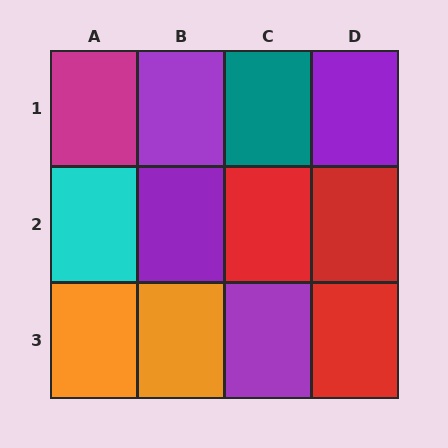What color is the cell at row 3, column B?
Orange.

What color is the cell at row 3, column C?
Purple.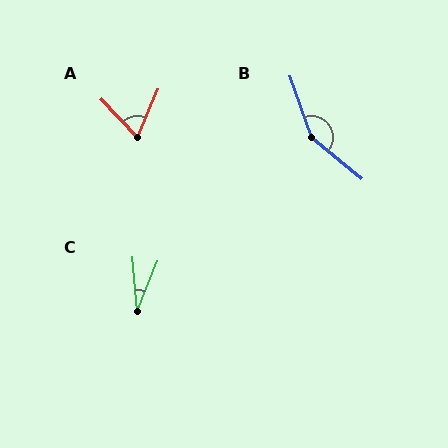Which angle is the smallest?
C, at approximately 27 degrees.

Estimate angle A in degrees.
Approximately 67 degrees.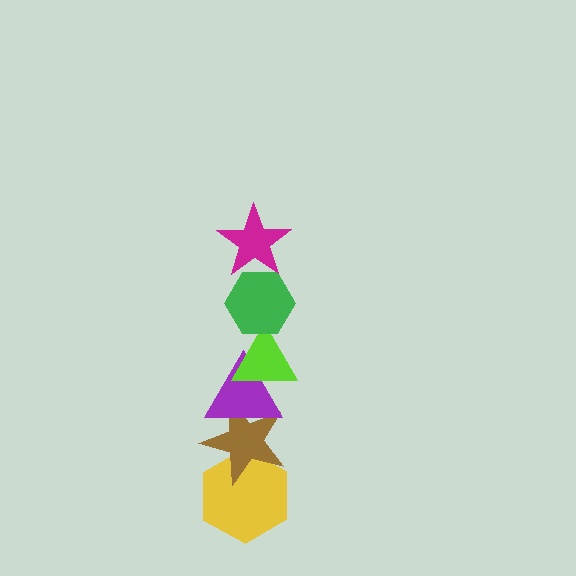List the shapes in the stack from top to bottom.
From top to bottom: the magenta star, the green hexagon, the lime triangle, the purple triangle, the brown star, the yellow hexagon.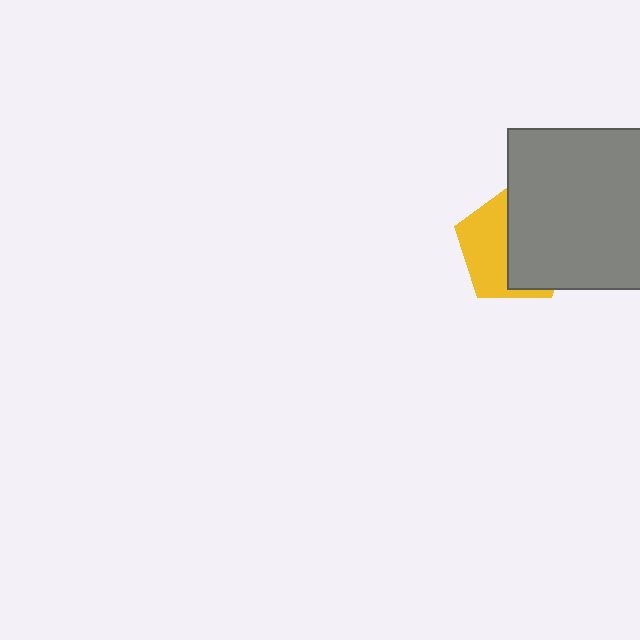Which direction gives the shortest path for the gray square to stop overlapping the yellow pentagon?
Moving right gives the shortest separation.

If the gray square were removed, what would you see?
You would see the complete yellow pentagon.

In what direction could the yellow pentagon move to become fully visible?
The yellow pentagon could move left. That would shift it out from behind the gray square entirely.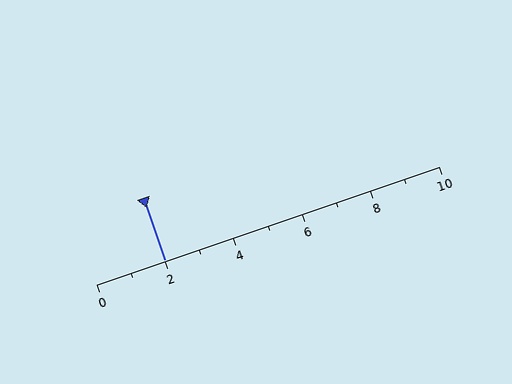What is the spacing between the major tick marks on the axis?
The major ticks are spaced 2 apart.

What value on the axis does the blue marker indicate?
The marker indicates approximately 2.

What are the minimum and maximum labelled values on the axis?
The axis runs from 0 to 10.